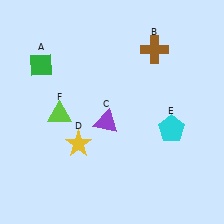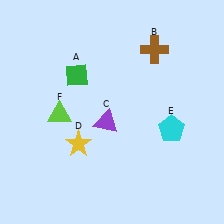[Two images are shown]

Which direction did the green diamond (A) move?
The green diamond (A) moved right.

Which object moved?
The green diamond (A) moved right.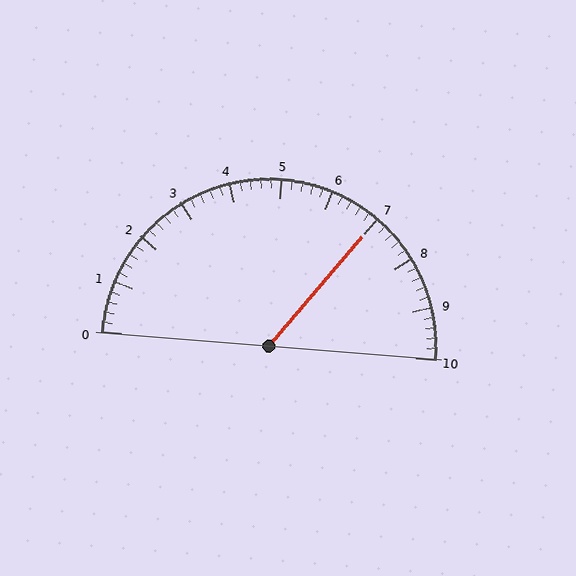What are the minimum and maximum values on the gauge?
The gauge ranges from 0 to 10.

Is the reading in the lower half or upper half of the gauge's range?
The reading is in the upper half of the range (0 to 10).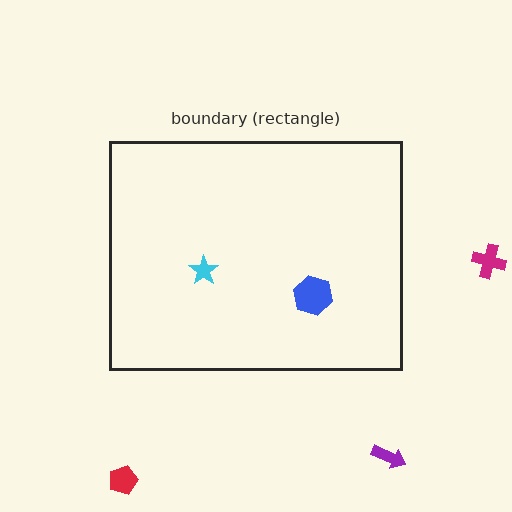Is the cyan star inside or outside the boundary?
Inside.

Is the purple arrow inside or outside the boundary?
Outside.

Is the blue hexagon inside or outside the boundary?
Inside.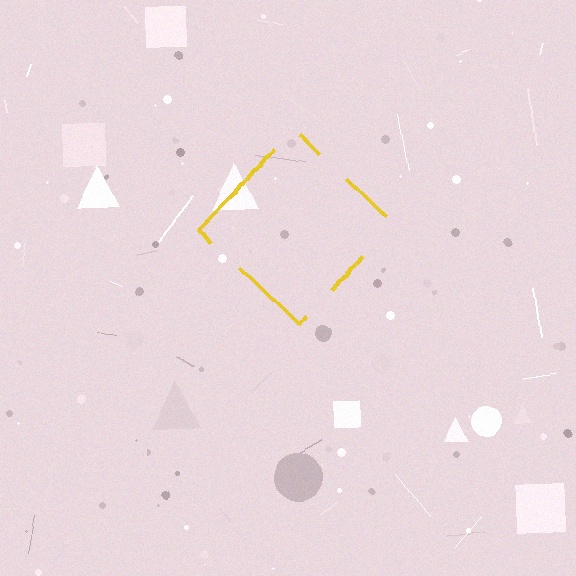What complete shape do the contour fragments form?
The contour fragments form a diamond.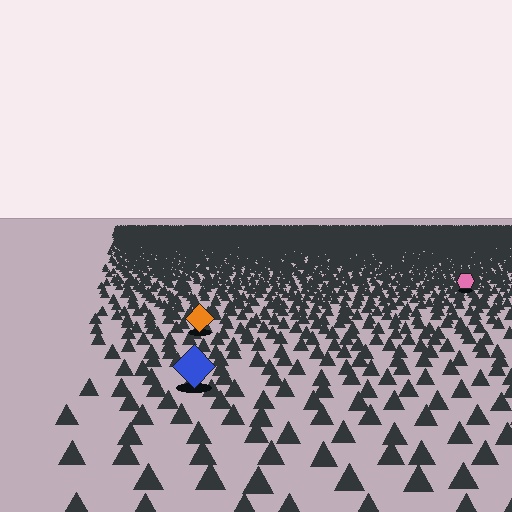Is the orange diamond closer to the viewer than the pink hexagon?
Yes. The orange diamond is closer — you can tell from the texture gradient: the ground texture is coarser near it.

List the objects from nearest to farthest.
From nearest to farthest: the blue diamond, the orange diamond, the pink hexagon.